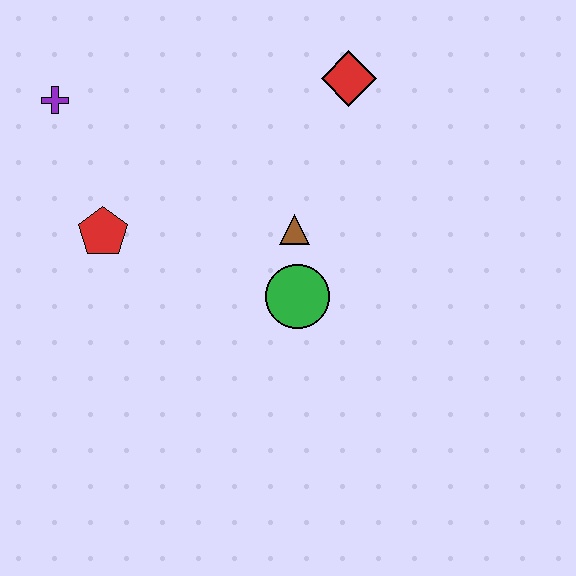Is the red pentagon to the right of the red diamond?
No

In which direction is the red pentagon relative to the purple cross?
The red pentagon is below the purple cross.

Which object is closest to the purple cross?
The red pentagon is closest to the purple cross.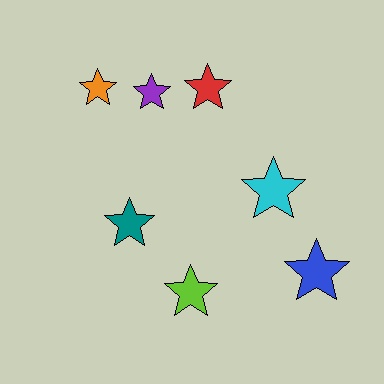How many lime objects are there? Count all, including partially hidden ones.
There is 1 lime object.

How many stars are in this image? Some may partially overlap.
There are 7 stars.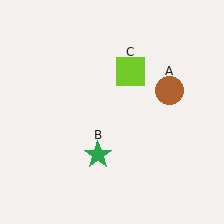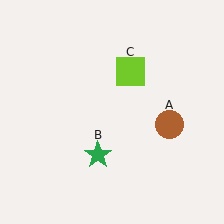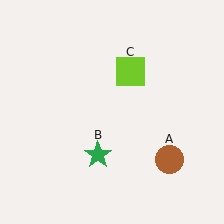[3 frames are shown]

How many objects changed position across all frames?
1 object changed position: brown circle (object A).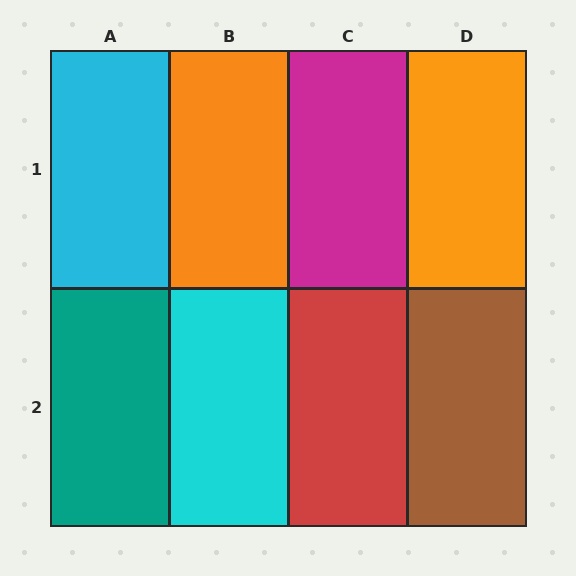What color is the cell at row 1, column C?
Magenta.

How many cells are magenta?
1 cell is magenta.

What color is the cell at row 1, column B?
Orange.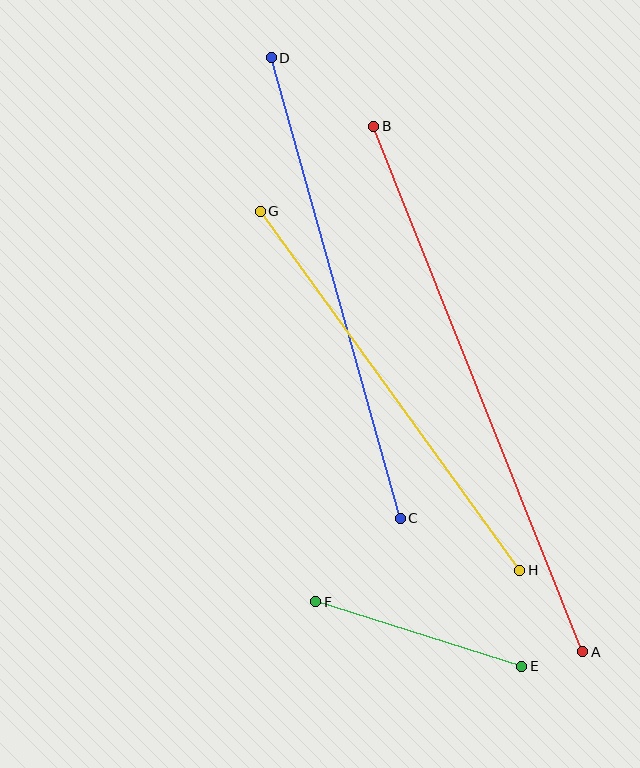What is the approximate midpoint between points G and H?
The midpoint is at approximately (390, 391) pixels.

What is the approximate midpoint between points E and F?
The midpoint is at approximately (419, 634) pixels.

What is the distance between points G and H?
The distance is approximately 443 pixels.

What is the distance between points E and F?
The distance is approximately 216 pixels.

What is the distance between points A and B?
The distance is approximately 566 pixels.